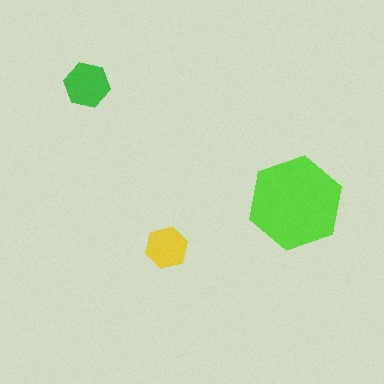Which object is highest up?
The green hexagon is topmost.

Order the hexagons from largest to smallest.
the lime one, the green one, the yellow one.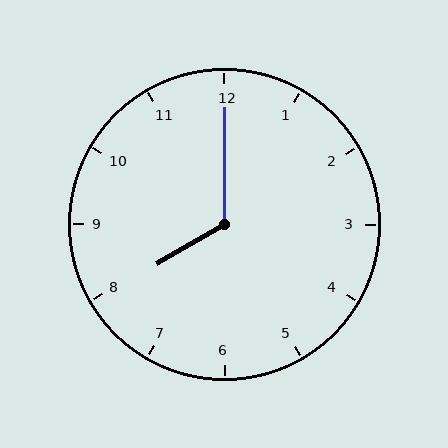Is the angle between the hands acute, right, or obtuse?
It is obtuse.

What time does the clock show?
8:00.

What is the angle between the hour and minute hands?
Approximately 120 degrees.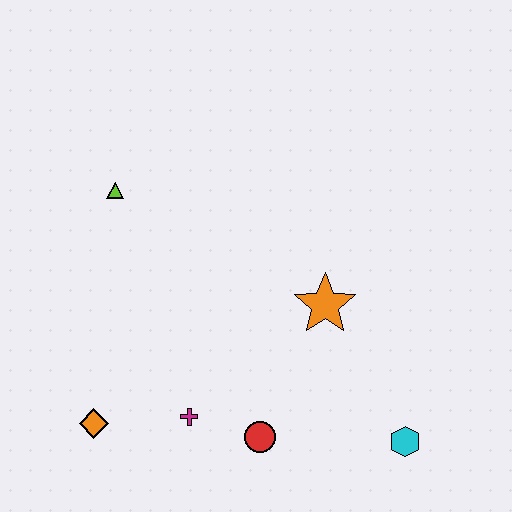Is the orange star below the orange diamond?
No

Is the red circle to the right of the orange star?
No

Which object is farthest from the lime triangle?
The cyan hexagon is farthest from the lime triangle.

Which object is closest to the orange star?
The red circle is closest to the orange star.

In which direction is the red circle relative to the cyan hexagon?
The red circle is to the left of the cyan hexagon.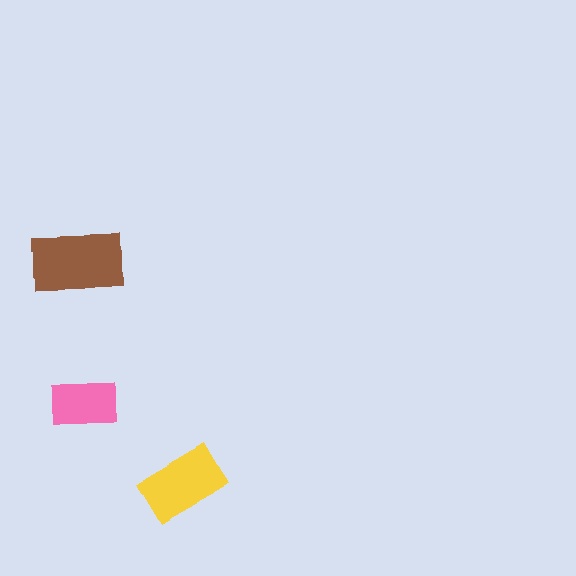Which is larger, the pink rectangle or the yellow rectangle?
The yellow one.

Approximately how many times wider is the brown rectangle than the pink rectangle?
About 1.5 times wider.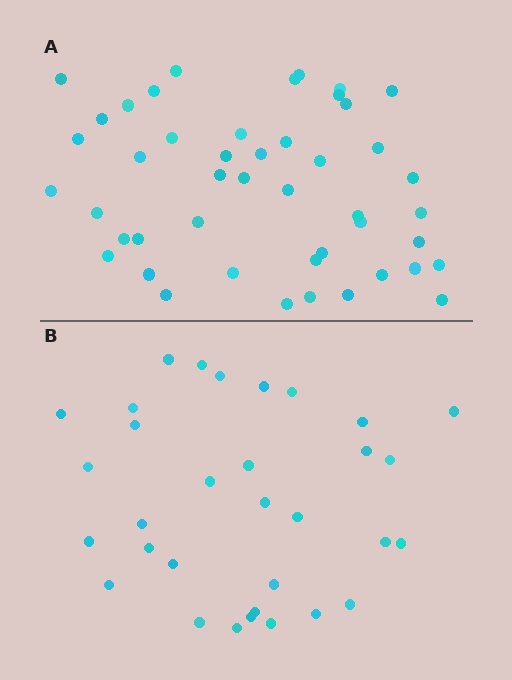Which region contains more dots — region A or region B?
Region A (the top region) has more dots.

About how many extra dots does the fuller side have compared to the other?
Region A has approximately 15 more dots than region B.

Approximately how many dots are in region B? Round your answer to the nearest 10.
About 30 dots. (The exact count is 32, which rounds to 30.)